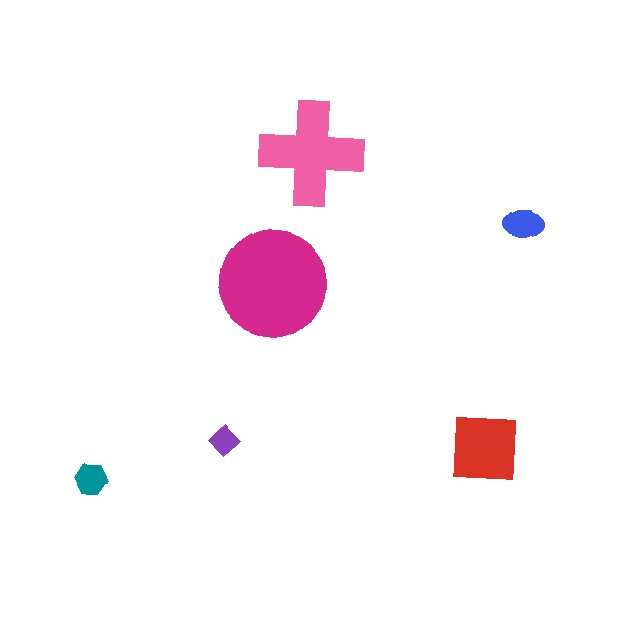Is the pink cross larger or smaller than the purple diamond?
Larger.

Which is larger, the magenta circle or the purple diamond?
The magenta circle.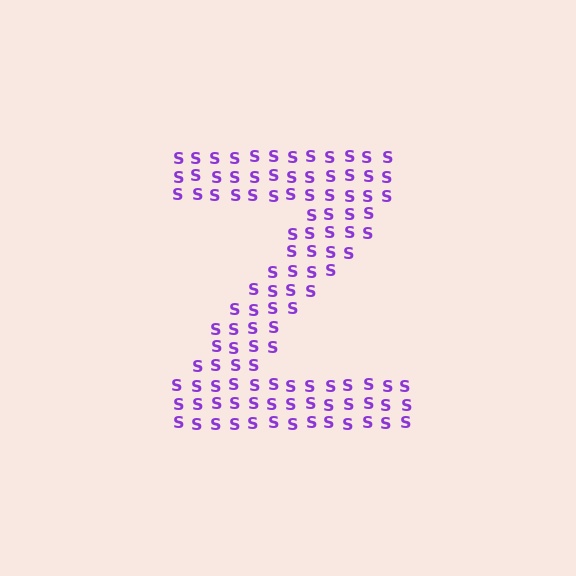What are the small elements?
The small elements are letter S's.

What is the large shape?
The large shape is the letter Z.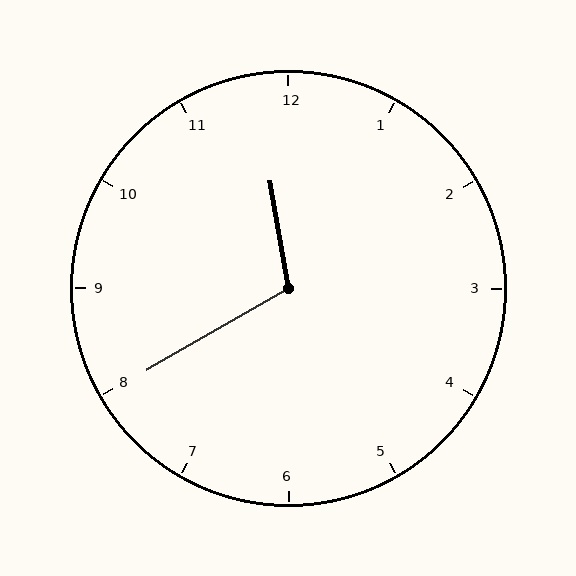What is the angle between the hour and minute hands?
Approximately 110 degrees.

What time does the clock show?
11:40.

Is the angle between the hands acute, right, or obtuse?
It is obtuse.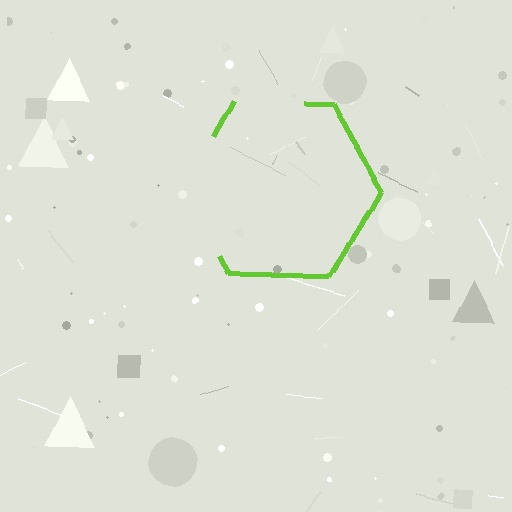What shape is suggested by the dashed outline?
The dashed outline suggests a hexagon.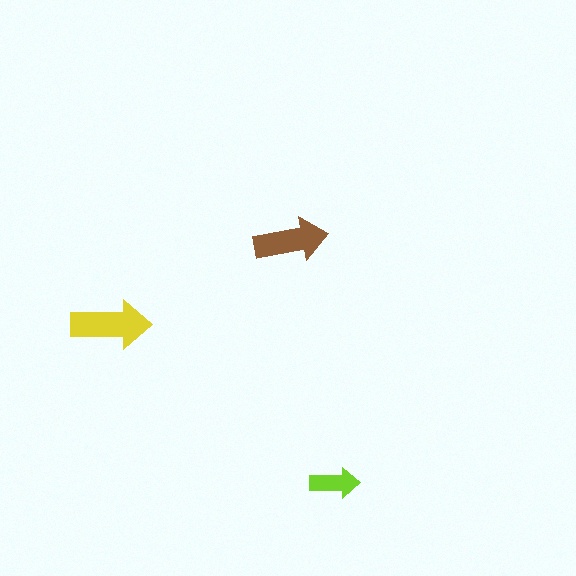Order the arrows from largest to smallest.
the yellow one, the brown one, the lime one.